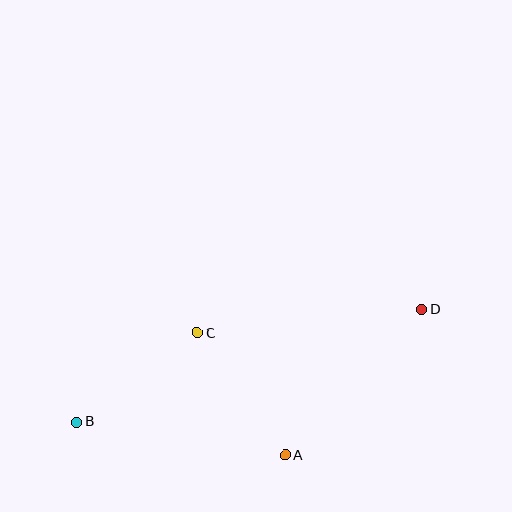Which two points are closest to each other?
Points B and C are closest to each other.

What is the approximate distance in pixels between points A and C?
The distance between A and C is approximately 151 pixels.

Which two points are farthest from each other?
Points B and D are farthest from each other.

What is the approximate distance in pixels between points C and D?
The distance between C and D is approximately 226 pixels.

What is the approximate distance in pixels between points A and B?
The distance between A and B is approximately 211 pixels.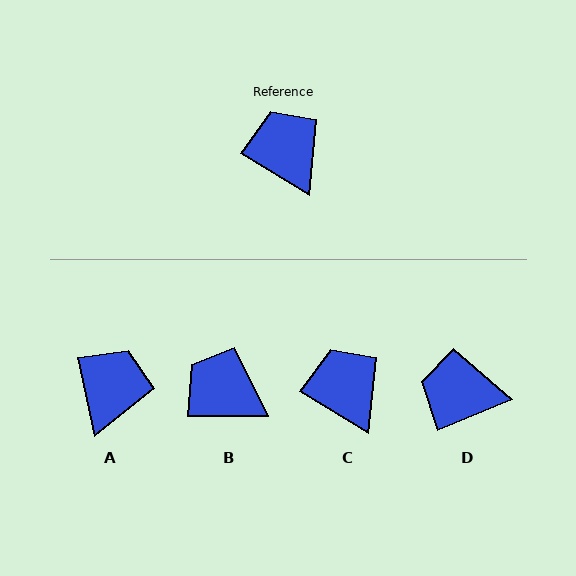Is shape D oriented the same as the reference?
No, it is off by about 55 degrees.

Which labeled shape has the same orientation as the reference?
C.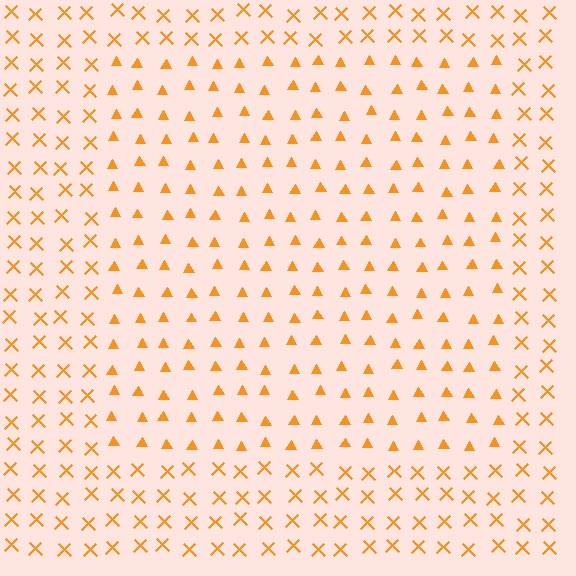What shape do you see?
I see a rectangle.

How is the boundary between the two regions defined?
The boundary is defined by a change in element shape: triangles inside vs. X marks outside. All elements share the same color and spacing.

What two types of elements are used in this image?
The image uses triangles inside the rectangle region and X marks outside it.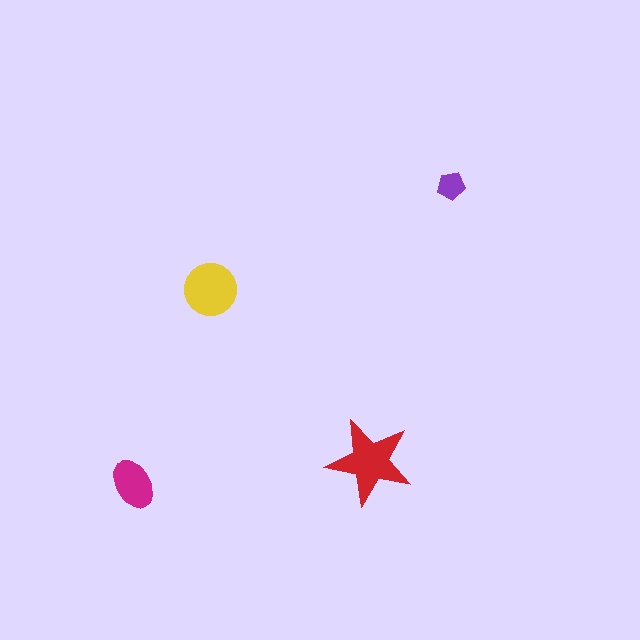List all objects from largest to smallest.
The red star, the yellow circle, the magenta ellipse, the purple pentagon.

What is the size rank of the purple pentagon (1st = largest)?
4th.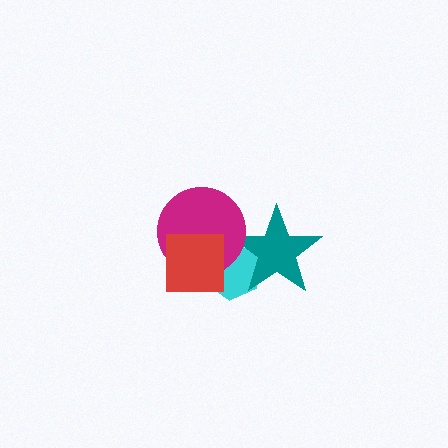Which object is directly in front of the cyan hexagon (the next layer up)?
The teal star is directly in front of the cyan hexagon.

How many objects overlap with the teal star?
2 objects overlap with the teal star.